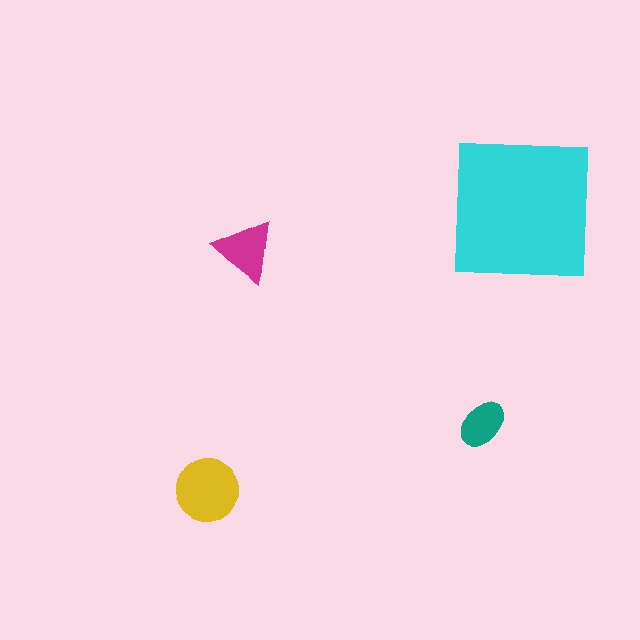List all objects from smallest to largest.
The teal ellipse, the magenta triangle, the yellow circle, the cyan square.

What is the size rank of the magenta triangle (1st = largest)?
3rd.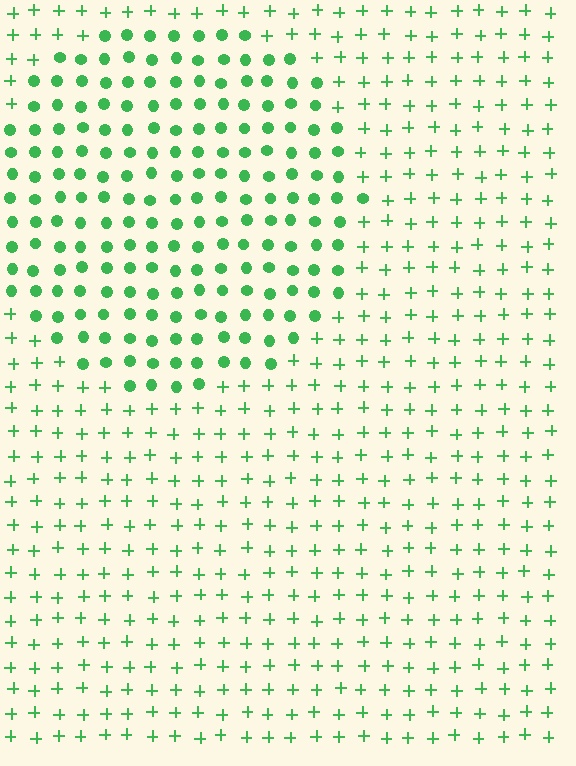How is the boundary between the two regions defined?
The boundary is defined by a change in element shape: circles inside vs. plus signs outside. All elements share the same color and spacing.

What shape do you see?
I see a circle.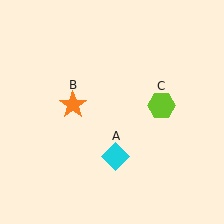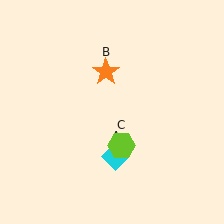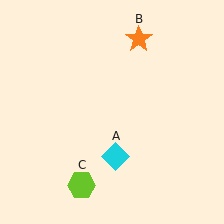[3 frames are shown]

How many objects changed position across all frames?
2 objects changed position: orange star (object B), lime hexagon (object C).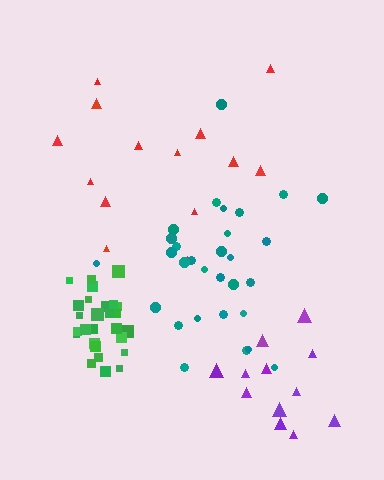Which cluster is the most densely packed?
Green.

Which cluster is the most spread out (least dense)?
Red.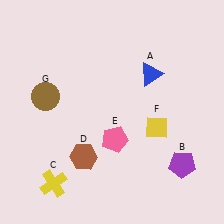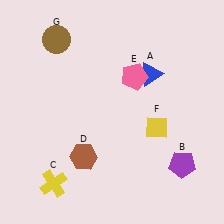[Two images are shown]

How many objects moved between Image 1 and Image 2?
2 objects moved between the two images.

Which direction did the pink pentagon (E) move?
The pink pentagon (E) moved up.